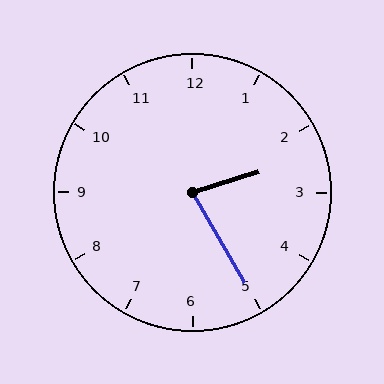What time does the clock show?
2:25.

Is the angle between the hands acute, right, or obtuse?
It is acute.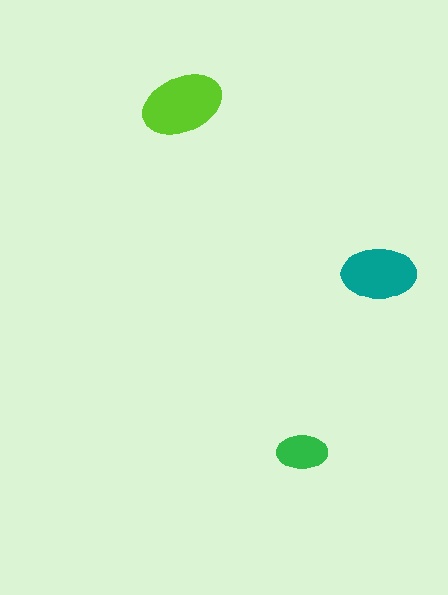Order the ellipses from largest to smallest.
the lime one, the teal one, the green one.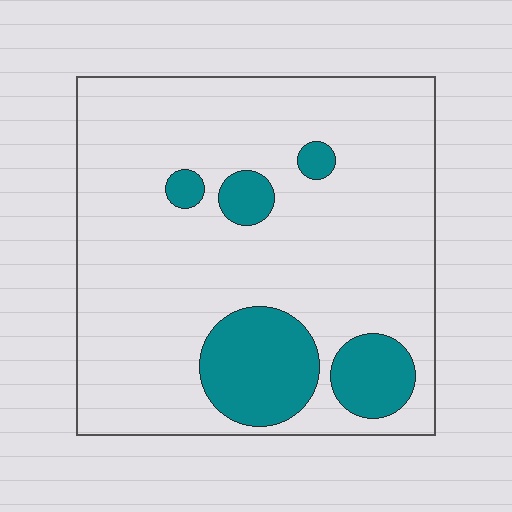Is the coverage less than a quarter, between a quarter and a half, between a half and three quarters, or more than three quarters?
Less than a quarter.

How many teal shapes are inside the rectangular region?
5.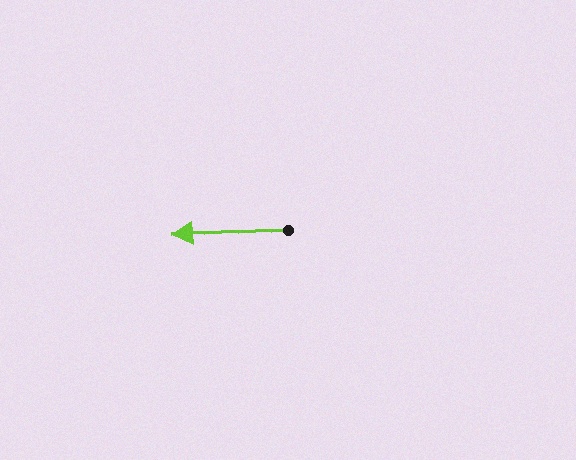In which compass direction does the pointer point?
West.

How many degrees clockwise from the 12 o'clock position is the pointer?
Approximately 266 degrees.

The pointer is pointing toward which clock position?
Roughly 9 o'clock.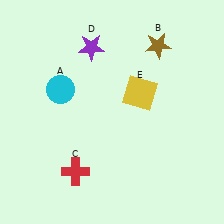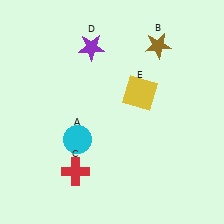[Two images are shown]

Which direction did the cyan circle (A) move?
The cyan circle (A) moved down.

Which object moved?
The cyan circle (A) moved down.